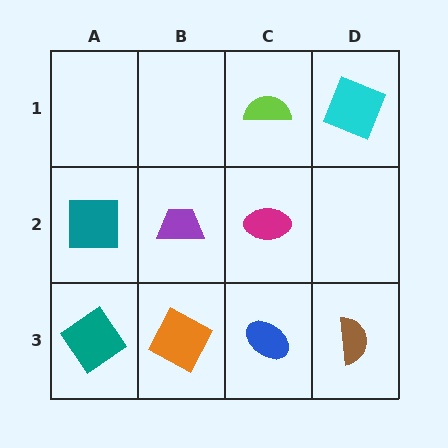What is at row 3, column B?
An orange square.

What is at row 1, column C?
A lime semicircle.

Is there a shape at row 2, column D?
No, that cell is empty.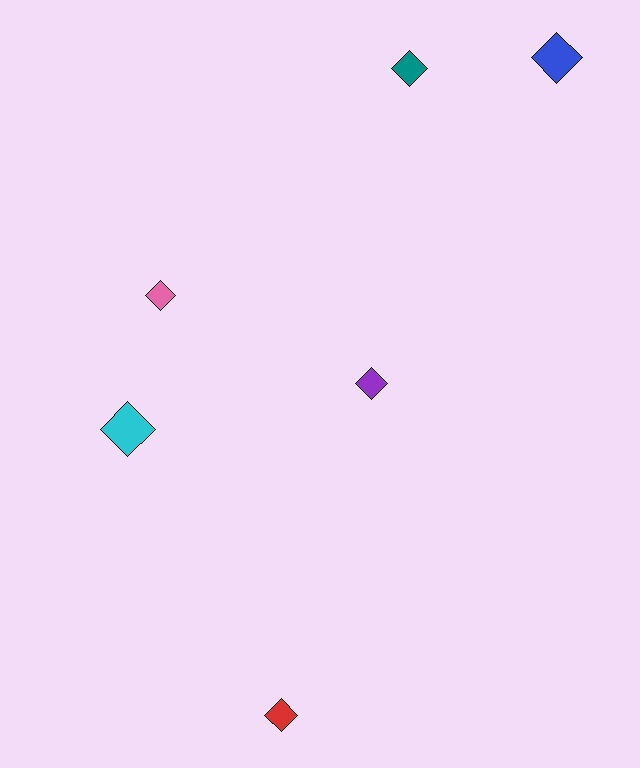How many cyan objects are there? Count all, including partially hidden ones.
There is 1 cyan object.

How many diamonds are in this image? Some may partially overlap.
There are 6 diamonds.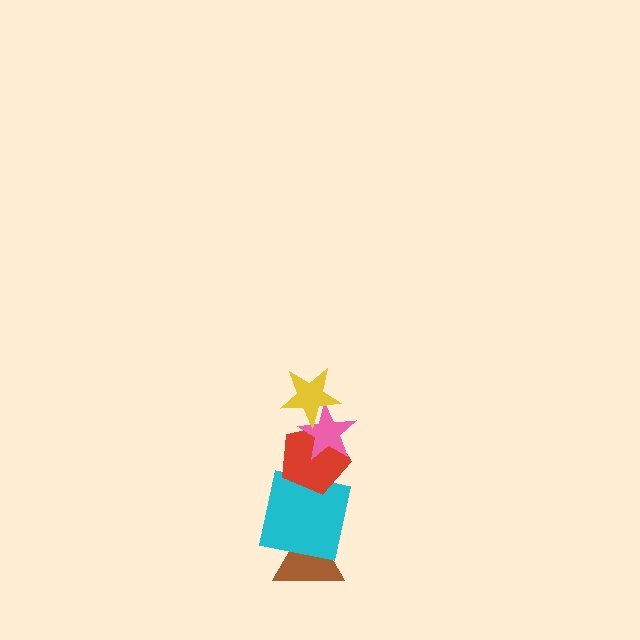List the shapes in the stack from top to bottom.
From top to bottom: the yellow star, the pink star, the red pentagon, the cyan square, the brown triangle.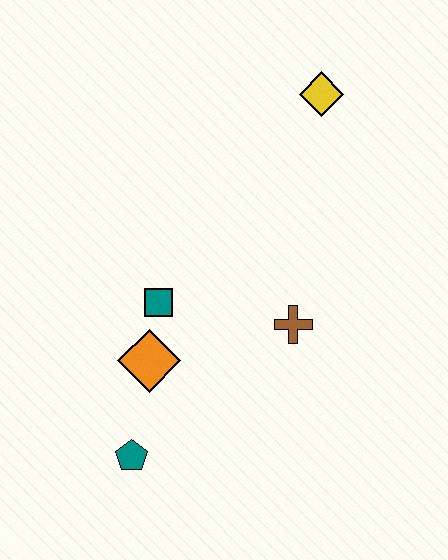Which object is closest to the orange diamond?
The teal square is closest to the orange diamond.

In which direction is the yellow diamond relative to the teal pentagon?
The yellow diamond is above the teal pentagon.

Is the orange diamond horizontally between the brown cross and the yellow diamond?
No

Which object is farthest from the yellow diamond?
The teal pentagon is farthest from the yellow diamond.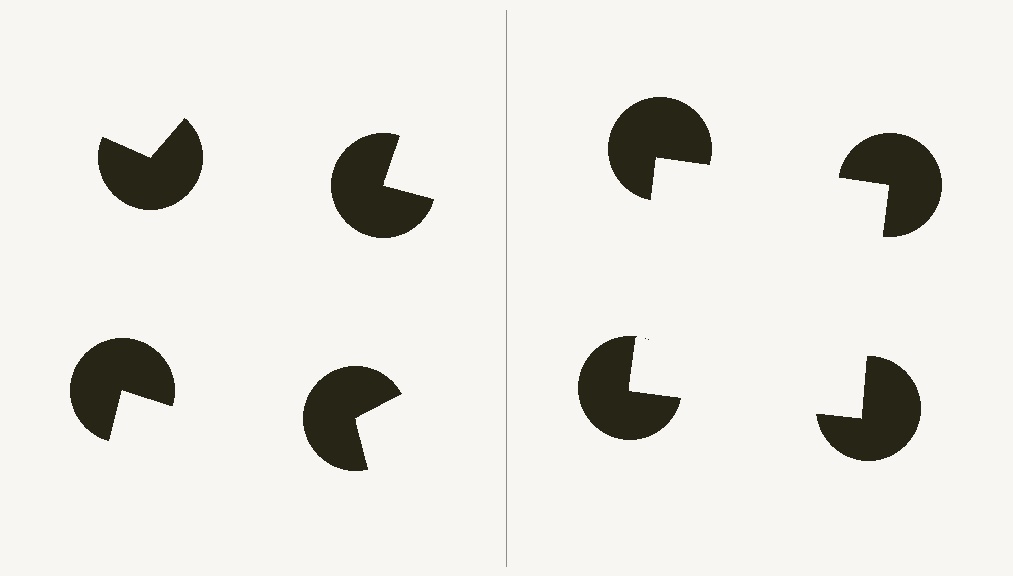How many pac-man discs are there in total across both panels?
8 — 4 on each side.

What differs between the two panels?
The pac-man discs are positioned identically on both sides; only the wedge orientations differ. On the right they align to a square; on the left they are misaligned.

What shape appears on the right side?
An illusory square.